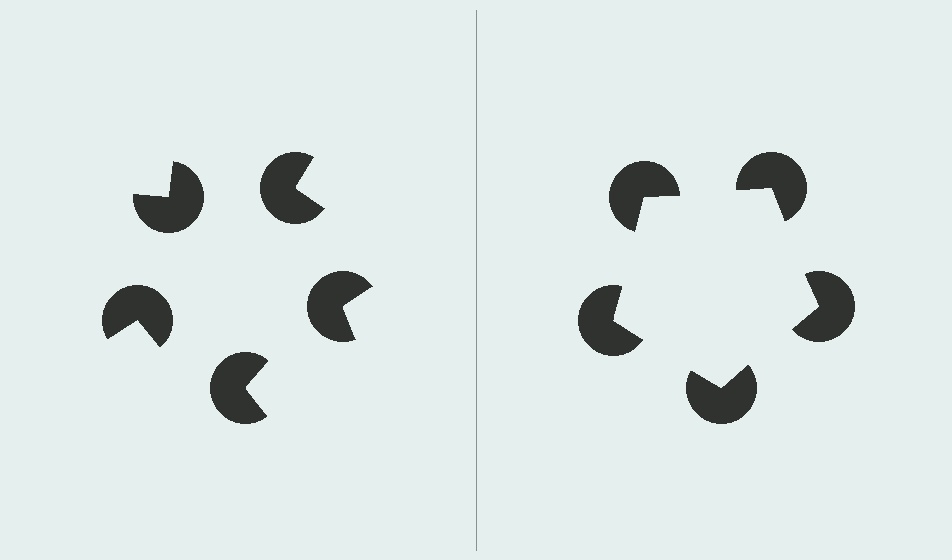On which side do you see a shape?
An illusory pentagon appears on the right side. On the left side the wedge cuts are rotated, so no coherent shape forms.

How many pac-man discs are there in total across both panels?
10 — 5 on each side.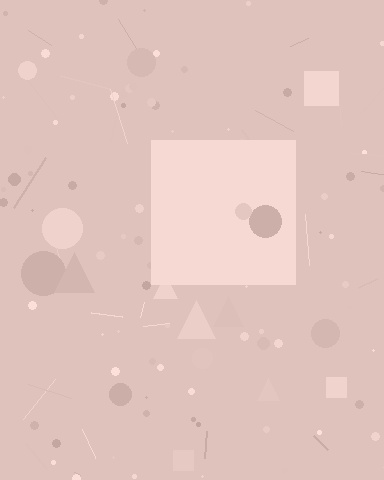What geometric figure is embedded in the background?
A square is embedded in the background.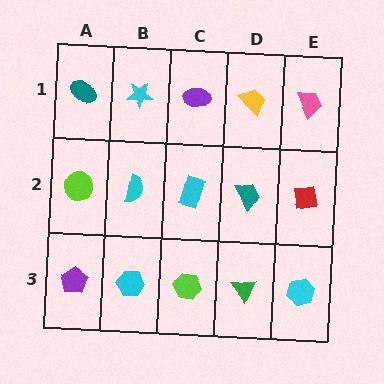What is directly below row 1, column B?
A cyan semicircle.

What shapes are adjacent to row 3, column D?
A teal trapezoid (row 2, column D), a lime hexagon (row 3, column C), a cyan hexagon (row 3, column E).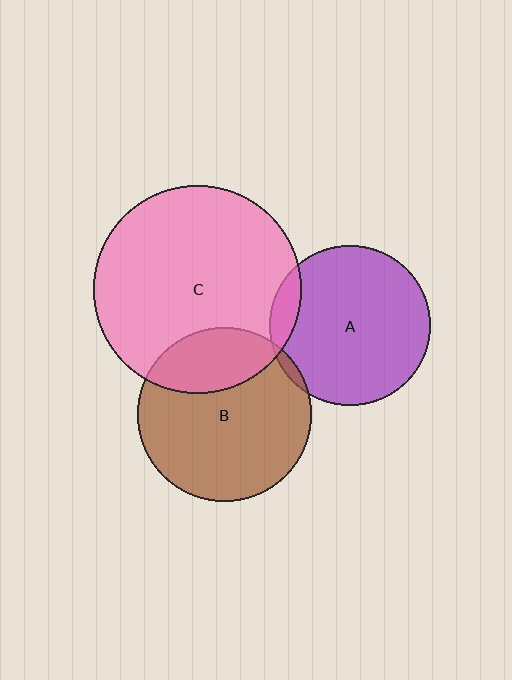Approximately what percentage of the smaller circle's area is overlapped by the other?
Approximately 10%.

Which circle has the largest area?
Circle C (pink).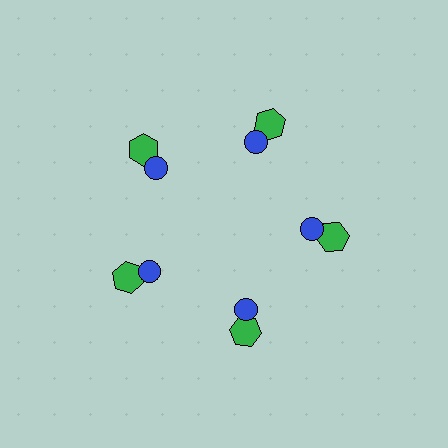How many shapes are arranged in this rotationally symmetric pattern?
There are 10 shapes, arranged in 5 groups of 2.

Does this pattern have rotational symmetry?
Yes, this pattern has 5-fold rotational symmetry. It looks the same after rotating 72 degrees around the center.